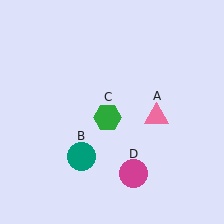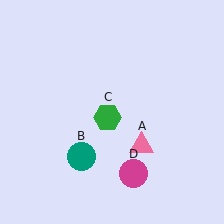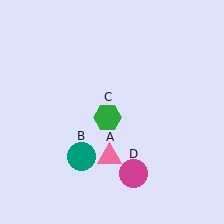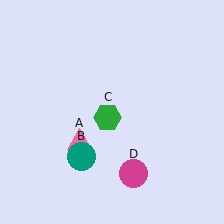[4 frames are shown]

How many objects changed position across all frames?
1 object changed position: pink triangle (object A).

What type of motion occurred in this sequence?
The pink triangle (object A) rotated clockwise around the center of the scene.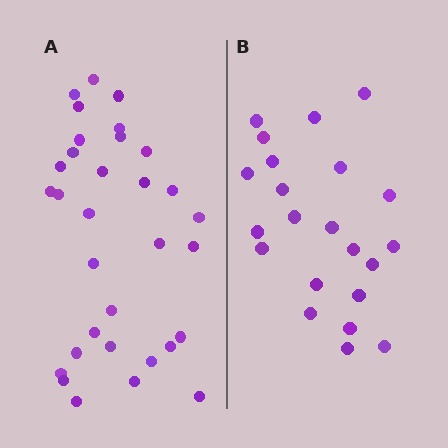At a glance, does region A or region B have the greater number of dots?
Region A (the left region) has more dots.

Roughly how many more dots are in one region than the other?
Region A has roughly 10 or so more dots than region B.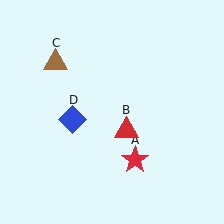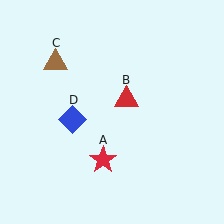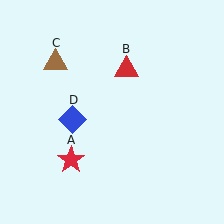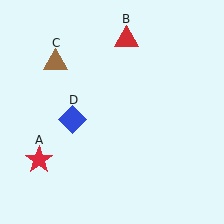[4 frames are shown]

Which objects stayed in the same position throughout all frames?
Brown triangle (object C) and blue diamond (object D) remained stationary.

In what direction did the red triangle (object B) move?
The red triangle (object B) moved up.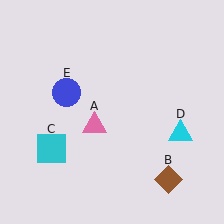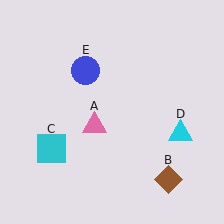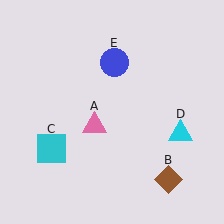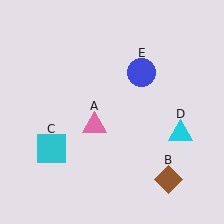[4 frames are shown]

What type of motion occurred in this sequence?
The blue circle (object E) rotated clockwise around the center of the scene.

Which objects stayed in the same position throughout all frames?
Pink triangle (object A) and brown diamond (object B) and cyan square (object C) and cyan triangle (object D) remained stationary.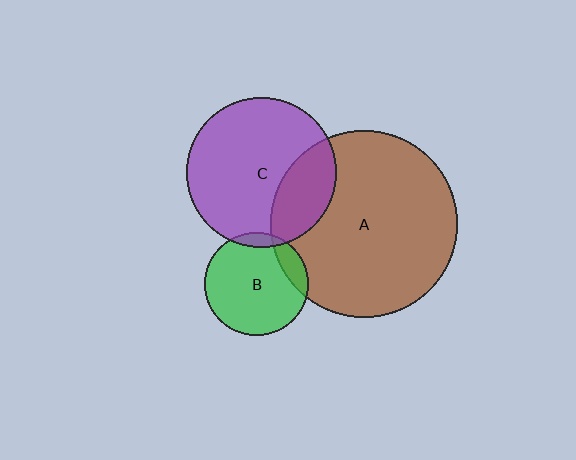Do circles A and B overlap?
Yes.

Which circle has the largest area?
Circle A (brown).